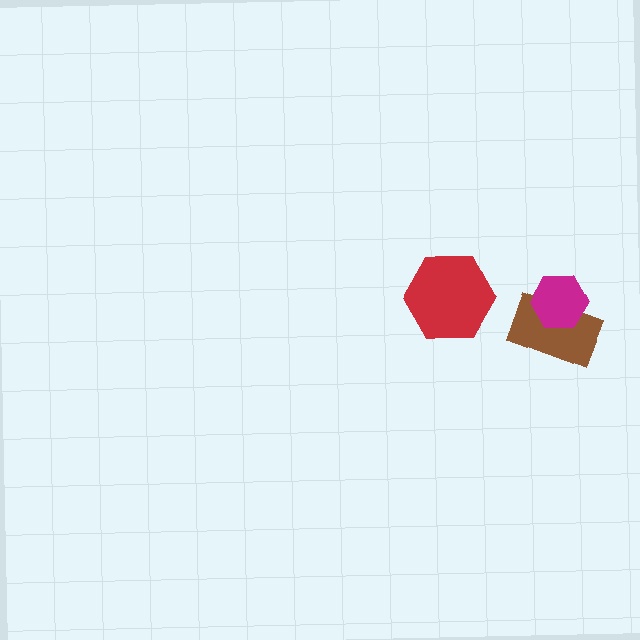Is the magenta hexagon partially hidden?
No, no other shape covers it.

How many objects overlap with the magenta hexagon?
1 object overlaps with the magenta hexagon.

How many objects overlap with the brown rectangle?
1 object overlaps with the brown rectangle.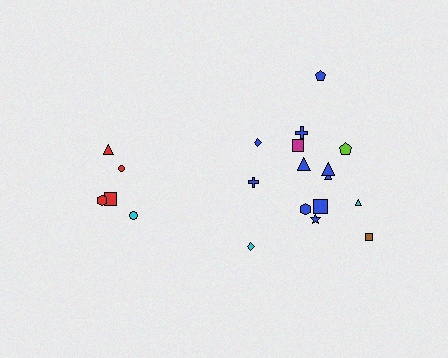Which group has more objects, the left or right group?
The right group.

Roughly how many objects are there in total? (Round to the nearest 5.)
Roughly 20 objects in total.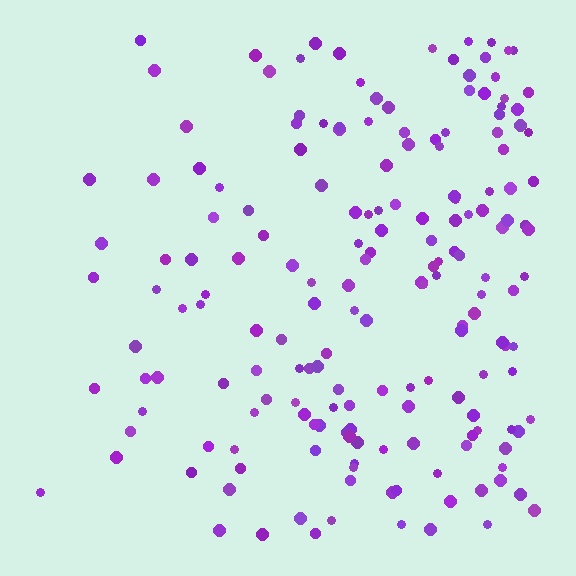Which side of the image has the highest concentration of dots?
The right.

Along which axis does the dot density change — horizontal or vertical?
Horizontal.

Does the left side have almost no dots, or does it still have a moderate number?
Still a moderate number, just noticeably fewer than the right.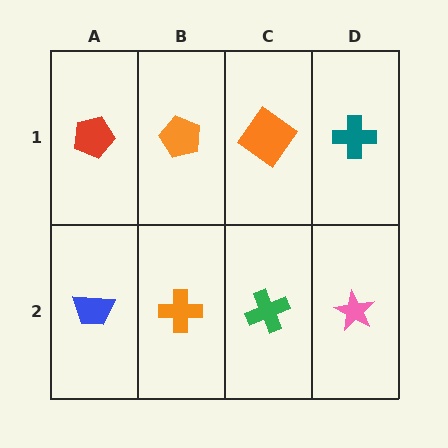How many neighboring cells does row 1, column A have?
2.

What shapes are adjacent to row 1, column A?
A blue trapezoid (row 2, column A), an orange pentagon (row 1, column B).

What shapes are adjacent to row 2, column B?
An orange pentagon (row 1, column B), a blue trapezoid (row 2, column A), a green cross (row 2, column C).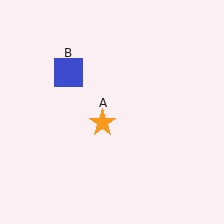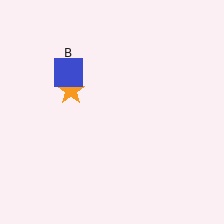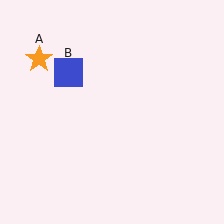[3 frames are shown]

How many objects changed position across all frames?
1 object changed position: orange star (object A).